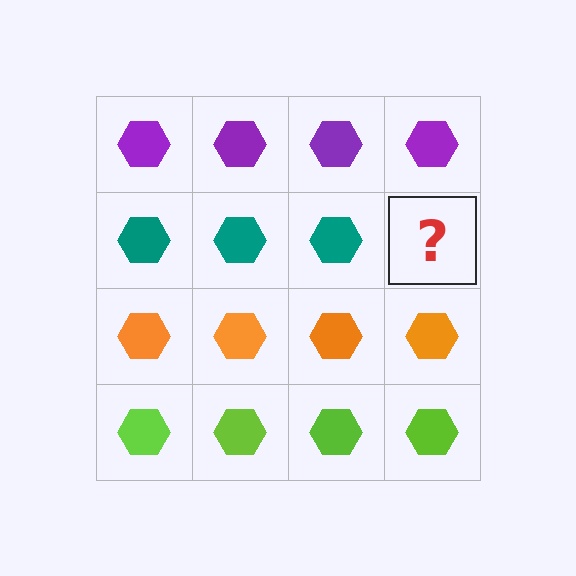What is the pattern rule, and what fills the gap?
The rule is that each row has a consistent color. The gap should be filled with a teal hexagon.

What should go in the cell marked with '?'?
The missing cell should contain a teal hexagon.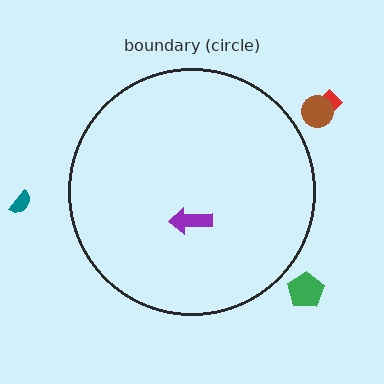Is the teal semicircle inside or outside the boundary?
Outside.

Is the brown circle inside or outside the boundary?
Outside.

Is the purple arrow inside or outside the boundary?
Inside.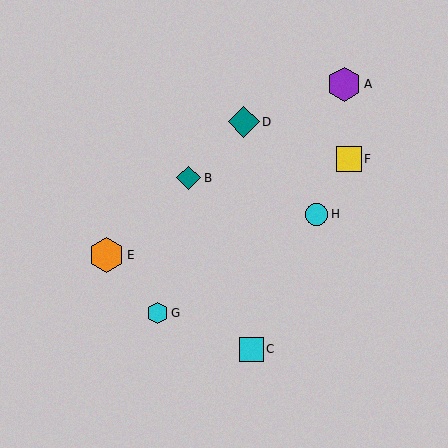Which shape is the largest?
The orange hexagon (labeled E) is the largest.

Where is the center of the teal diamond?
The center of the teal diamond is at (189, 178).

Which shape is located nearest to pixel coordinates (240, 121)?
The teal diamond (labeled D) at (244, 122) is nearest to that location.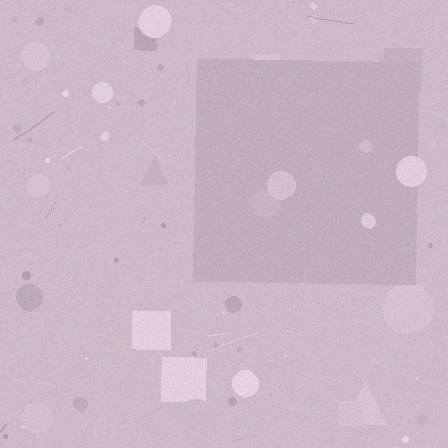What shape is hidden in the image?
A square is hidden in the image.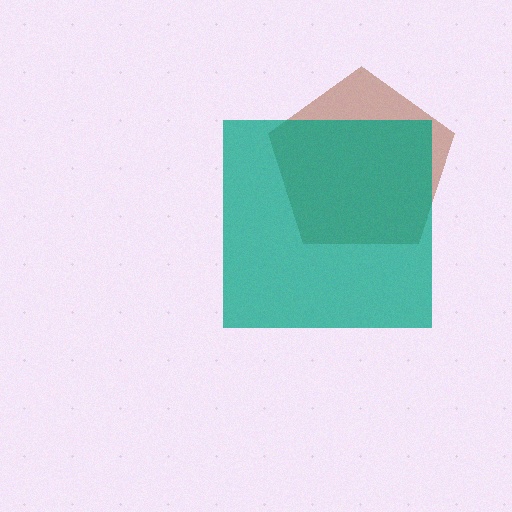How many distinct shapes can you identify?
There are 2 distinct shapes: a brown pentagon, a teal square.